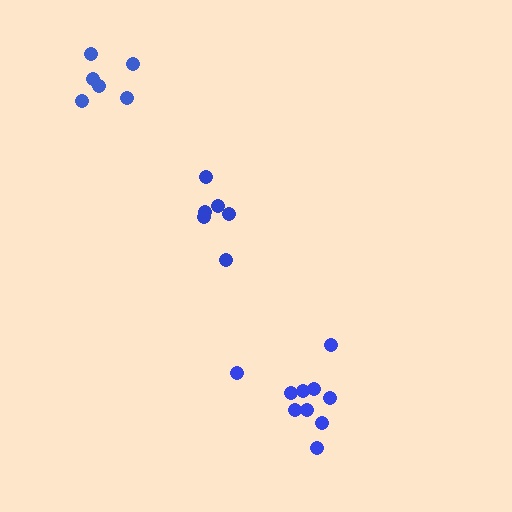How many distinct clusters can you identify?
There are 3 distinct clusters.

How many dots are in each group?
Group 1: 10 dots, Group 2: 6 dots, Group 3: 6 dots (22 total).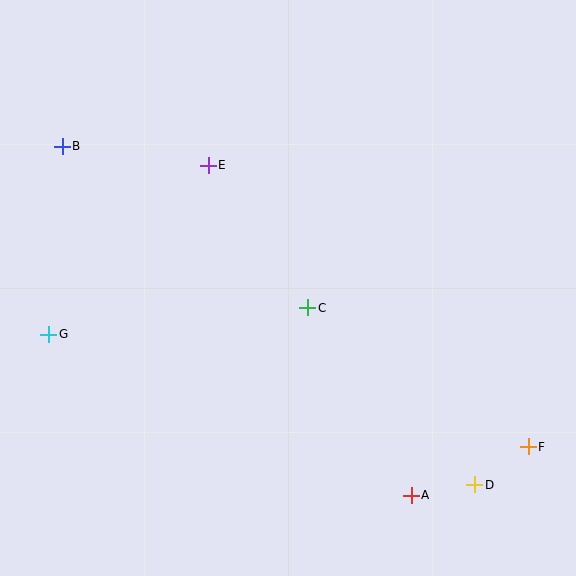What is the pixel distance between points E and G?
The distance between E and G is 232 pixels.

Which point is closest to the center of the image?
Point C at (308, 308) is closest to the center.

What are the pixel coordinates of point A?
Point A is at (411, 495).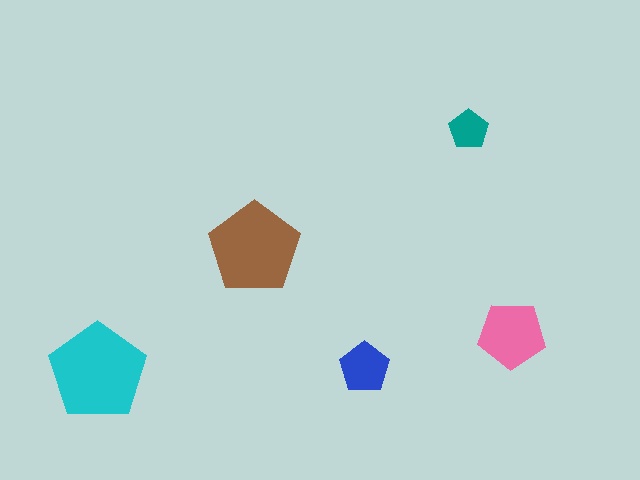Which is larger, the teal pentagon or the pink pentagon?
The pink one.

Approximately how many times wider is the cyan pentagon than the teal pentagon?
About 2.5 times wider.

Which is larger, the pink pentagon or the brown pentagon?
The brown one.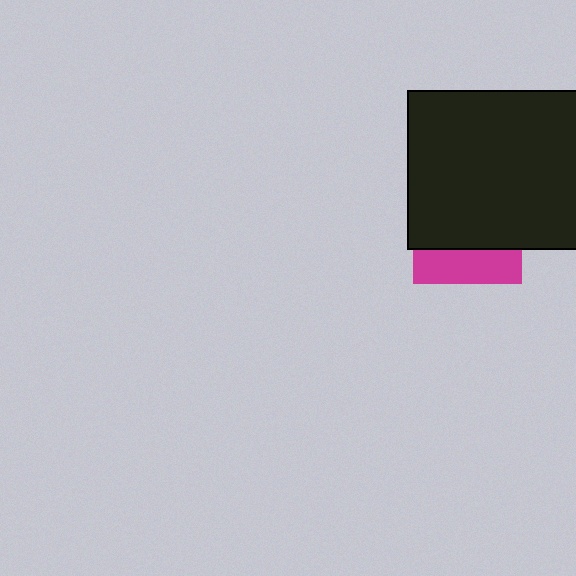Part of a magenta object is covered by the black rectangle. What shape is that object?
It is a square.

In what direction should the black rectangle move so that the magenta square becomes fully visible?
The black rectangle should move up. That is the shortest direction to clear the overlap and leave the magenta square fully visible.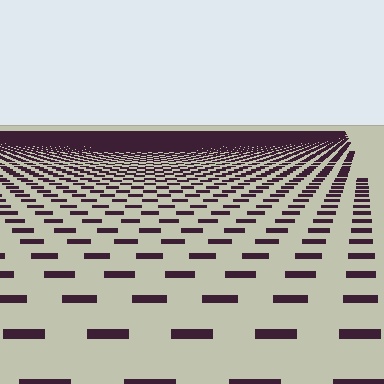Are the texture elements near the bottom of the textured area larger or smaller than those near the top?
Larger. Near the bottom, elements are closer to the viewer and appear at a bigger on-screen size.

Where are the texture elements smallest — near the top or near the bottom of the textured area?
Near the top.